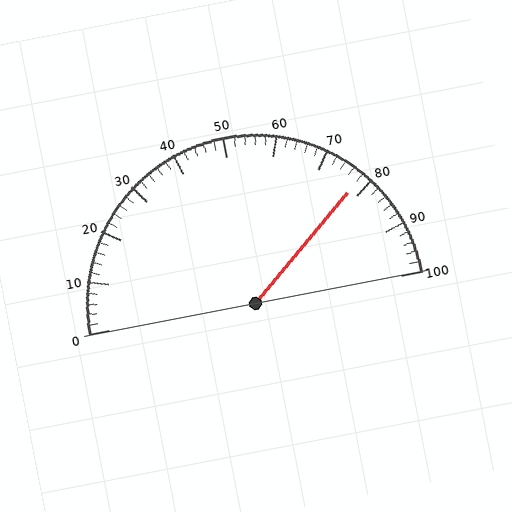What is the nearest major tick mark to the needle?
The nearest major tick mark is 80.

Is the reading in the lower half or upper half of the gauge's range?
The reading is in the upper half of the range (0 to 100).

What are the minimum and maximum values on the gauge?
The gauge ranges from 0 to 100.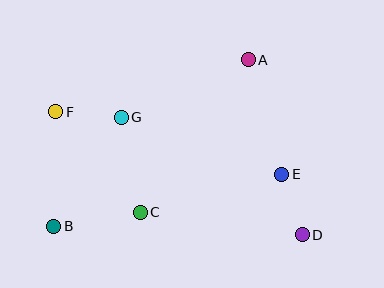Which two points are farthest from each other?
Points D and F are farthest from each other.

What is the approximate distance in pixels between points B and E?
The distance between B and E is approximately 234 pixels.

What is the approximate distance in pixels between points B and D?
The distance between B and D is approximately 248 pixels.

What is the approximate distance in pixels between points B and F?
The distance between B and F is approximately 115 pixels.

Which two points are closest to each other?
Points D and E are closest to each other.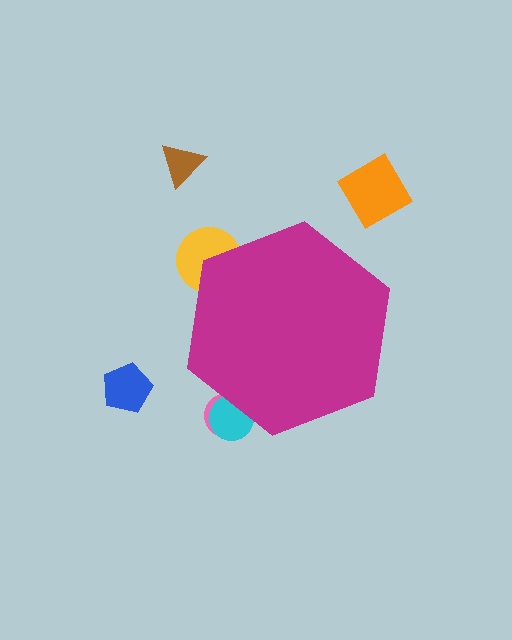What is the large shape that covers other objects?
A magenta hexagon.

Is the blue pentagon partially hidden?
No, the blue pentagon is fully visible.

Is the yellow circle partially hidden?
Yes, the yellow circle is partially hidden behind the magenta hexagon.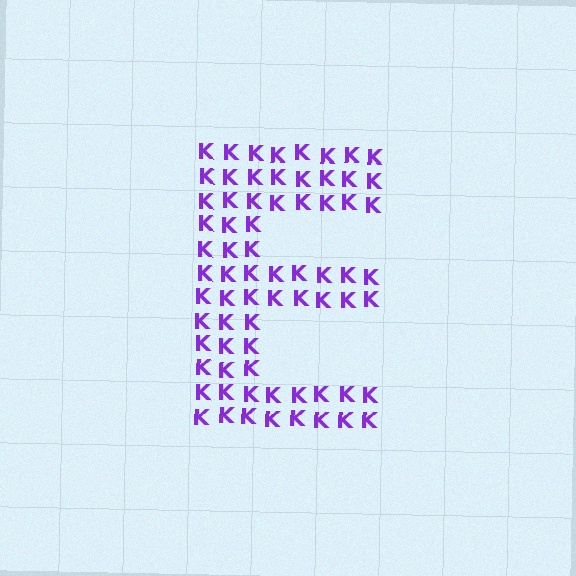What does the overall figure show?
The overall figure shows the letter E.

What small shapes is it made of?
It is made of small letter K's.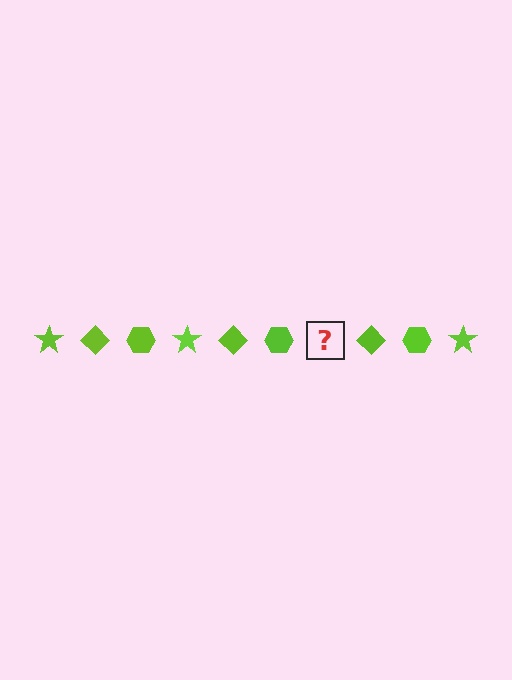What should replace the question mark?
The question mark should be replaced with a lime star.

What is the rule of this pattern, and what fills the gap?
The rule is that the pattern cycles through star, diamond, hexagon shapes in lime. The gap should be filled with a lime star.